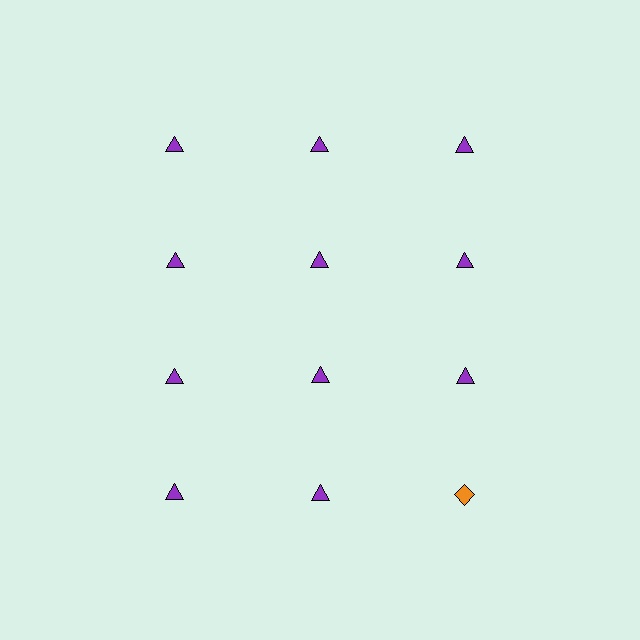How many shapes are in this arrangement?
There are 12 shapes arranged in a grid pattern.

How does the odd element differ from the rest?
It differs in both color (orange instead of purple) and shape (diamond instead of triangle).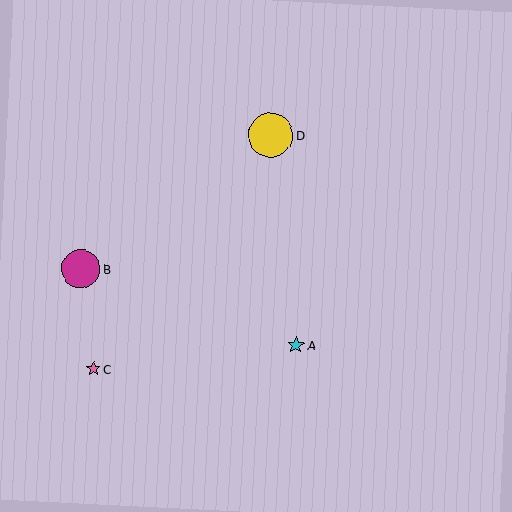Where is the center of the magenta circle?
The center of the magenta circle is at (81, 269).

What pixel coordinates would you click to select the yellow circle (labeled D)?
Click at (270, 135) to select the yellow circle D.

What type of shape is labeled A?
Shape A is a cyan star.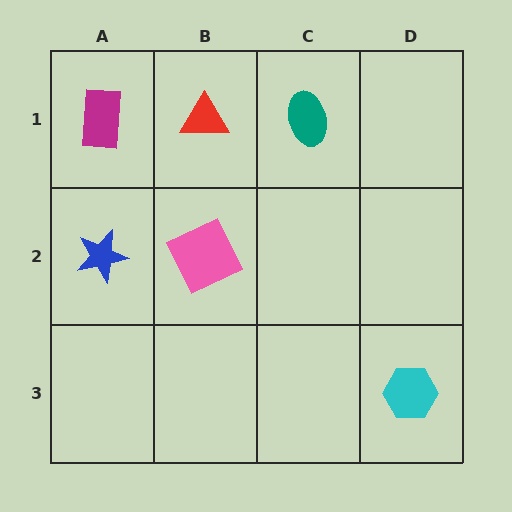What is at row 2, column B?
A pink square.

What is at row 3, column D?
A cyan hexagon.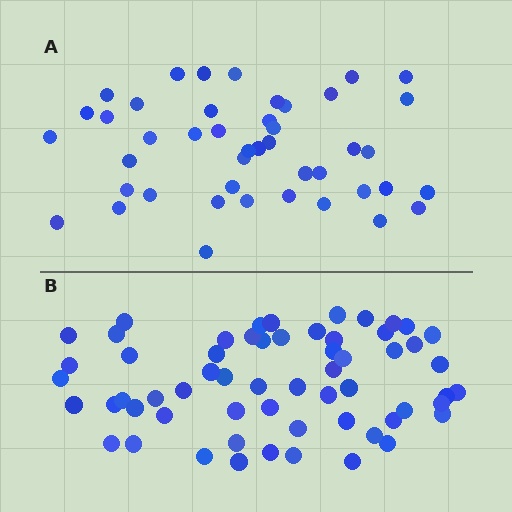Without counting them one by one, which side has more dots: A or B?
Region B (the bottom region) has more dots.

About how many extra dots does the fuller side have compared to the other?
Region B has approximately 15 more dots than region A.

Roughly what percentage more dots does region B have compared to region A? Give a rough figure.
About 35% more.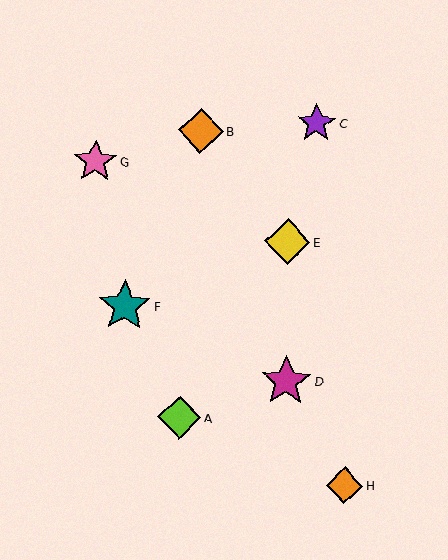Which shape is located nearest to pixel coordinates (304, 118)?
The purple star (labeled C) at (316, 123) is nearest to that location.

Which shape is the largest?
The teal star (labeled F) is the largest.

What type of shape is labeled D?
Shape D is a magenta star.